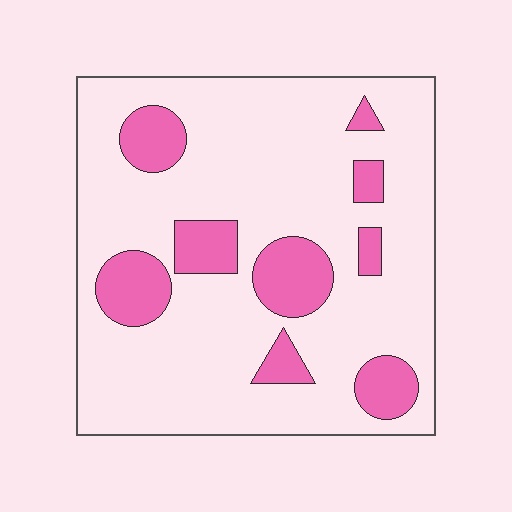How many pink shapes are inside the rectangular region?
9.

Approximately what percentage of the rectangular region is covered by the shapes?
Approximately 20%.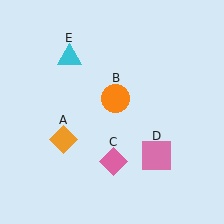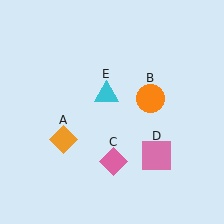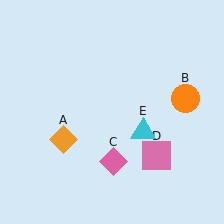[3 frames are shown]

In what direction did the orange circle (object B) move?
The orange circle (object B) moved right.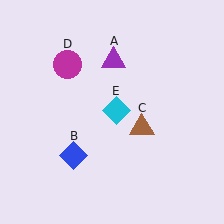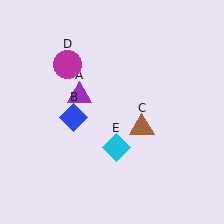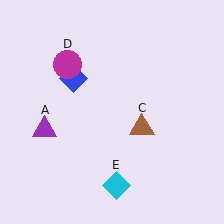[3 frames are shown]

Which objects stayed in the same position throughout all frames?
Brown triangle (object C) and magenta circle (object D) remained stationary.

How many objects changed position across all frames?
3 objects changed position: purple triangle (object A), blue diamond (object B), cyan diamond (object E).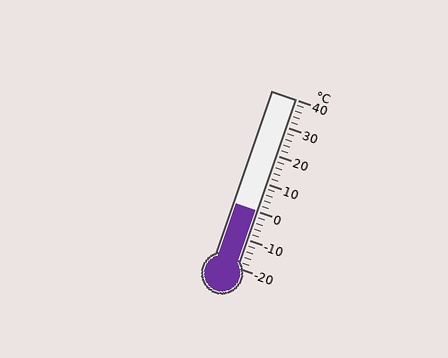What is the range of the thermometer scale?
The thermometer scale ranges from -20°C to 40°C.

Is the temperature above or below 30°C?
The temperature is below 30°C.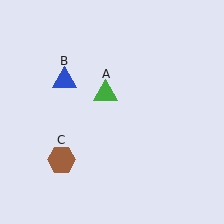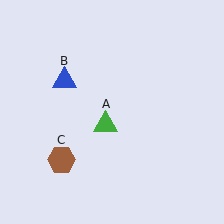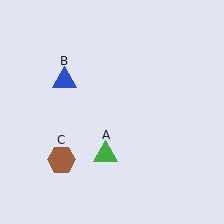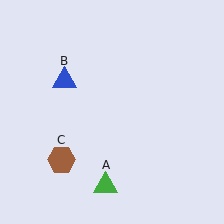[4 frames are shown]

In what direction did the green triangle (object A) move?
The green triangle (object A) moved down.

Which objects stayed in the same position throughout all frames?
Blue triangle (object B) and brown hexagon (object C) remained stationary.